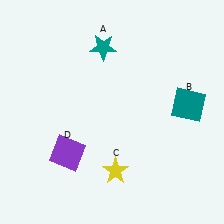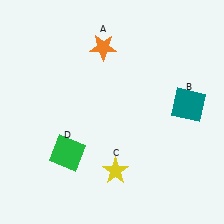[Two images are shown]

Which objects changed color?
A changed from teal to orange. D changed from purple to green.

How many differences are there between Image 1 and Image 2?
There are 2 differences between the two images.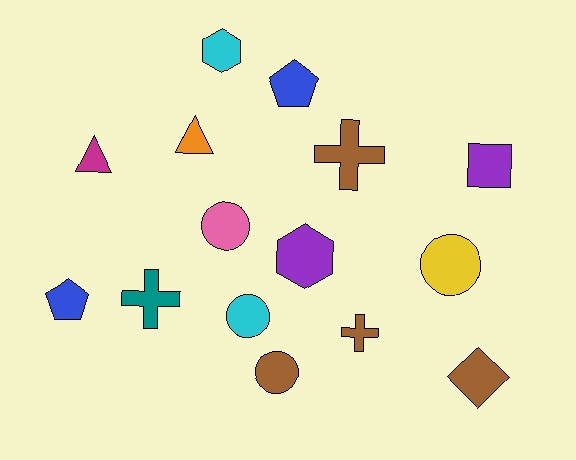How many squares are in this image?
There is 1 square.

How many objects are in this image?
There are 15 objects.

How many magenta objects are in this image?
There is 1 magenta object.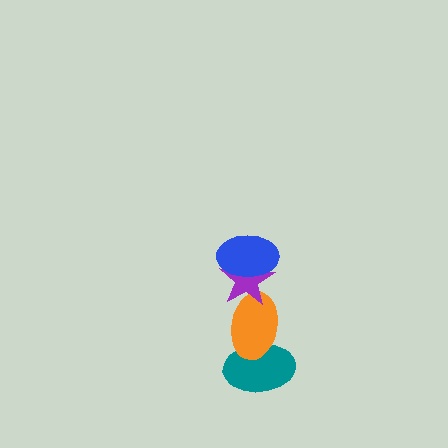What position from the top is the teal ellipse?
The teal ellipse is 4th from the top.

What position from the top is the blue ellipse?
The blue ellipse is 1st from the top.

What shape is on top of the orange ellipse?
The purple star is on top of the orange ellipse.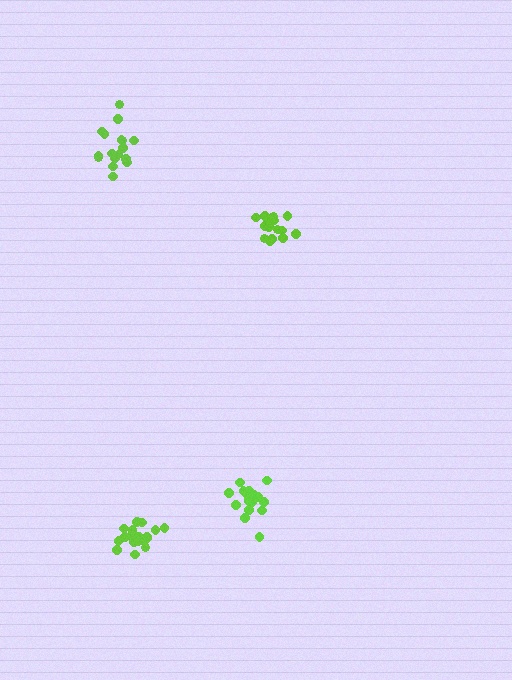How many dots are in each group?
Group 1: 15 dots, Group 2: 17 dots, Group 3: 20 dots, Group 4: 20 dots (72 total).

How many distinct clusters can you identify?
There are 4 distinct clusters.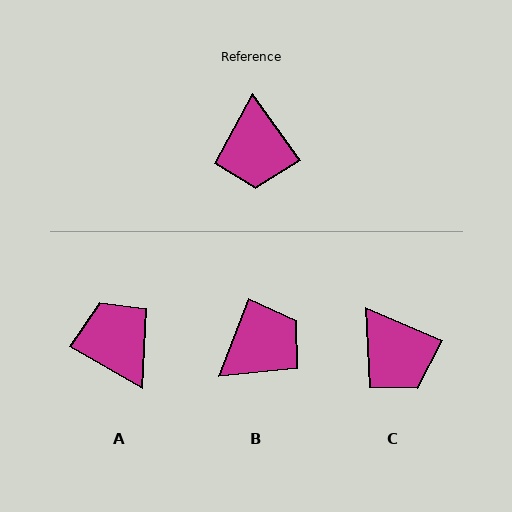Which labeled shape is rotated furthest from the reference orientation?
A, about 155 degrees away.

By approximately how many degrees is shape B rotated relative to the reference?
Approximately 124 degrees counter-clockwise.